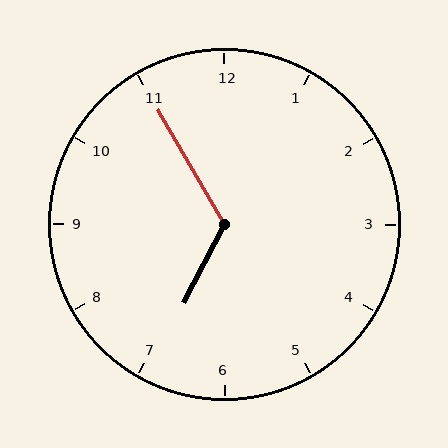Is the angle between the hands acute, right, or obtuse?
It is obtuse.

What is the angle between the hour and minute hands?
Approximately 122 degrees.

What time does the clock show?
6:55.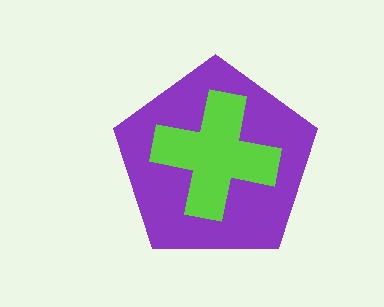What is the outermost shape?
The purple pentagon.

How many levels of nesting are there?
2.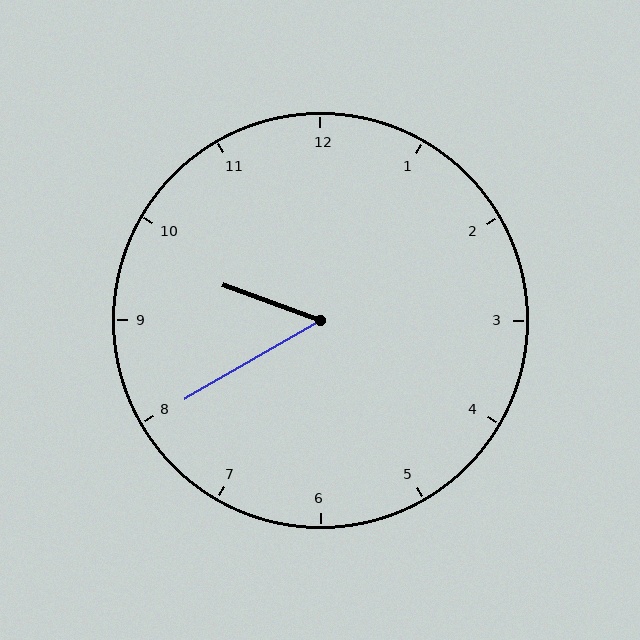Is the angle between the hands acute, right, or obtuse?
It is acute.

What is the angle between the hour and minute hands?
Approximately 50 degrees.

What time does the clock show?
9:40.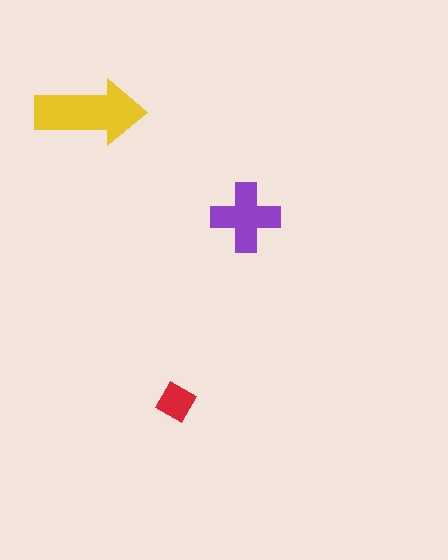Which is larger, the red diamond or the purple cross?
The purple cross.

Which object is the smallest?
The red diamond.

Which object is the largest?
The yellow arrow.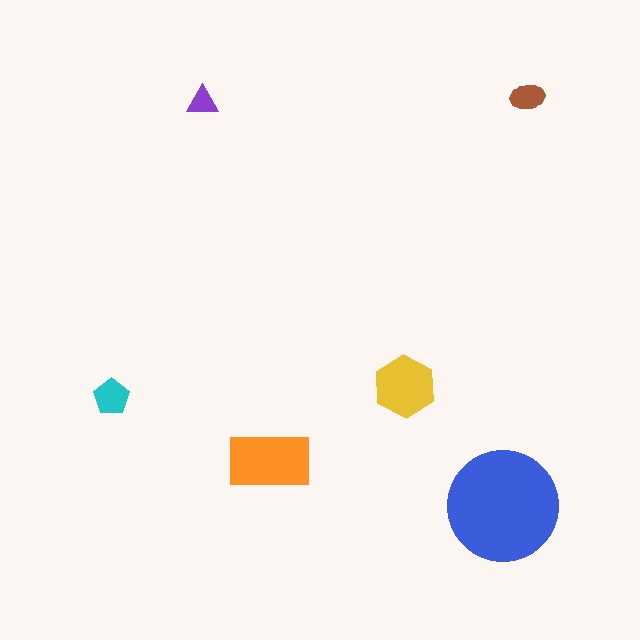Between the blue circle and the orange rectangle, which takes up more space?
The blue circle.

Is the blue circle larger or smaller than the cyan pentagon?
Larger.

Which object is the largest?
The blue circle.